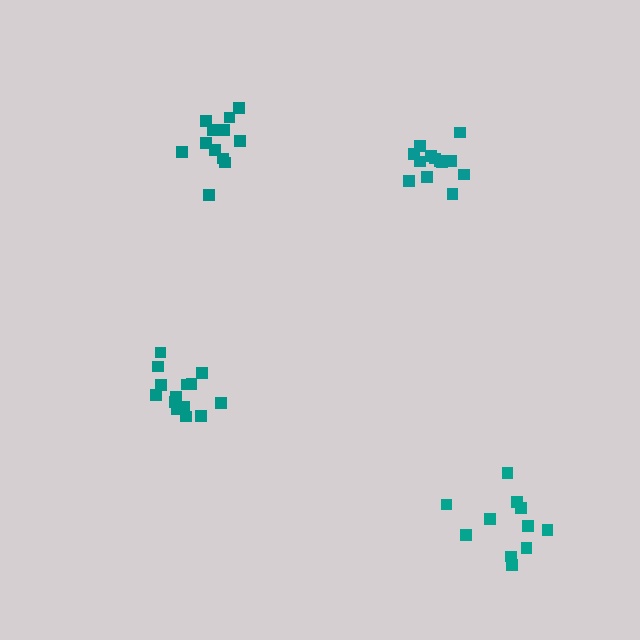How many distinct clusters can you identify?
There are 4 distinct clusters.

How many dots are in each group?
Group 1: 13 dots, Group 2: 11 dots, Group 3: 12 dots, Group 4: 14 dots (50 total).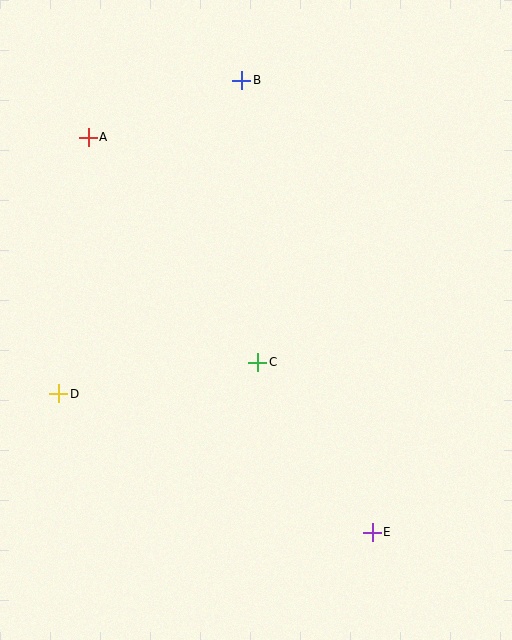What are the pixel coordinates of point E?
Point E is at (372, 532).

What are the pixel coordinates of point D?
Point D is at (59, 394).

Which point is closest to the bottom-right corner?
Point E is closest to the bottom-right corner.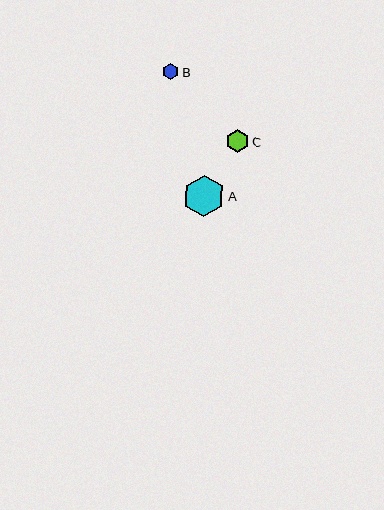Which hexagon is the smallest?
Hexagon B is the smallest with a size of approximately 16 pixels.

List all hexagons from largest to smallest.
From largest to smallest: A, C, B.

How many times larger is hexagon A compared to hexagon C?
Hexagon A is approximately 1.8 times the size of hexagon C.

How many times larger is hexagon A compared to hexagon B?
Hexagon A is approximately 2.6 times the size of hexagon B.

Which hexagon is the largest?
Hexagon A is the largest with a size of approximately 41 pixels.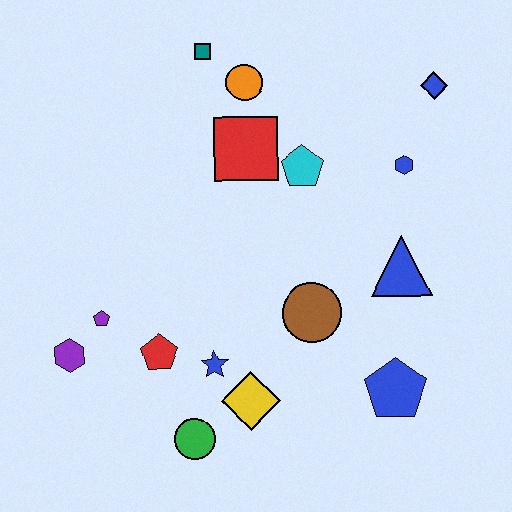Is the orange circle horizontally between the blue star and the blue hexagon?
Yes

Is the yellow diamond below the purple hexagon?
Yes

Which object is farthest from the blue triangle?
The purple hexagon is farthest from the blue triangle.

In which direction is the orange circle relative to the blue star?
The orange circle is above the blue star.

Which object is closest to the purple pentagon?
The purple hexagon is closest to the purple pentagon.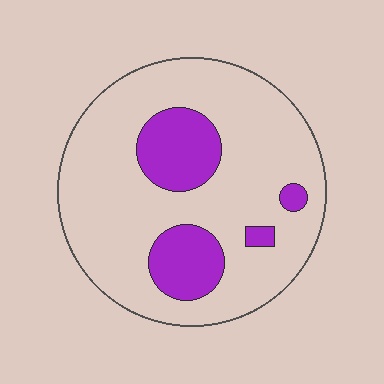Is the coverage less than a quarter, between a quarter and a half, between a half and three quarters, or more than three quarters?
Less than a quarter.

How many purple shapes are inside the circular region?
4.